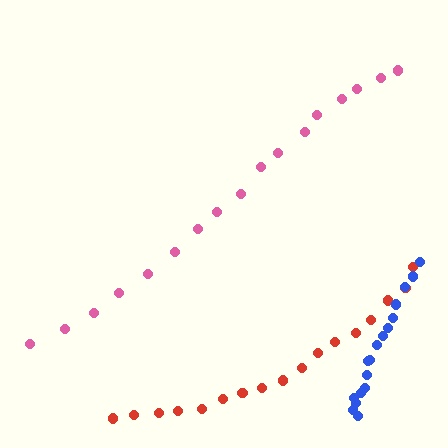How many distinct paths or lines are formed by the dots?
There are 3 distinct paths.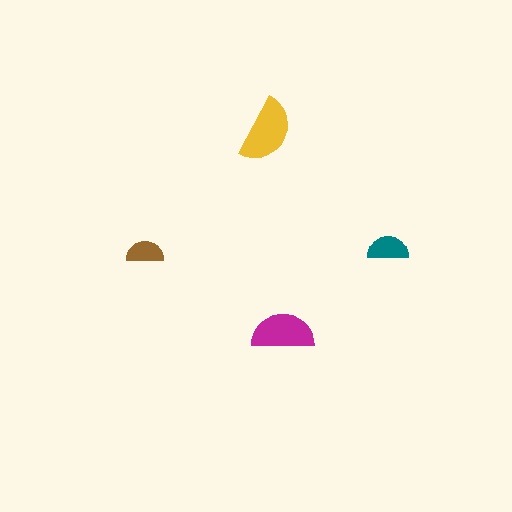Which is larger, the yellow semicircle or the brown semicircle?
The yellow one.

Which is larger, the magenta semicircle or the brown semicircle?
The magenta one.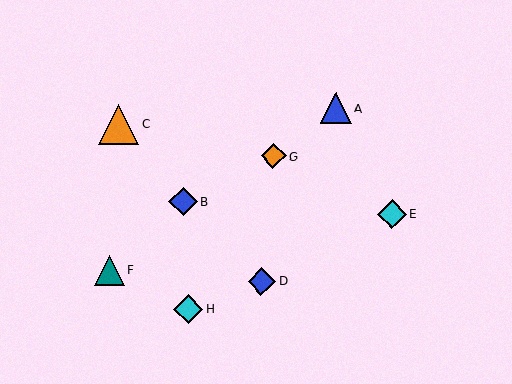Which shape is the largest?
The orange triangle (labeled C) is the largest.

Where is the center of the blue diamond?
The center of the blue diamond is at (261, 281).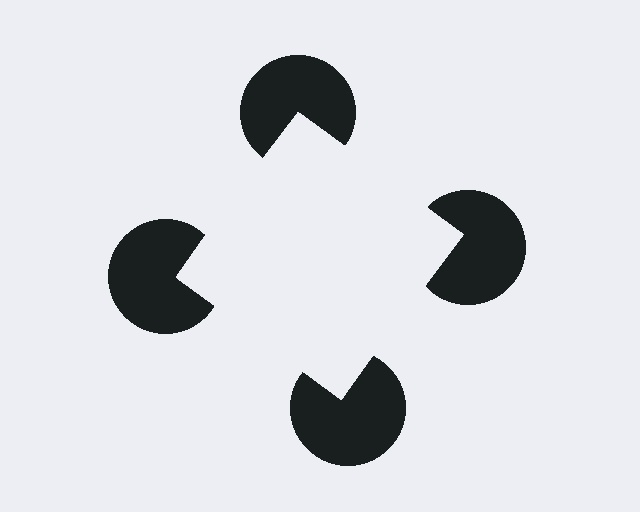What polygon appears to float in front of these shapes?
An illusory square — its edges are inferred from the aligned wedge cuts in the pac-man discs, not physically drawn.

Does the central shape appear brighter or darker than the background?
It typically appears slightly brighter than the background, even though no actual brightness change is drawn.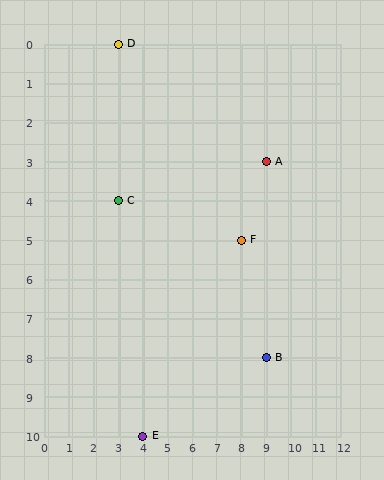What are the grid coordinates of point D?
Point D is at grid coordinates (3, 0).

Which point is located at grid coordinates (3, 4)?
Point C is at (3, 4).